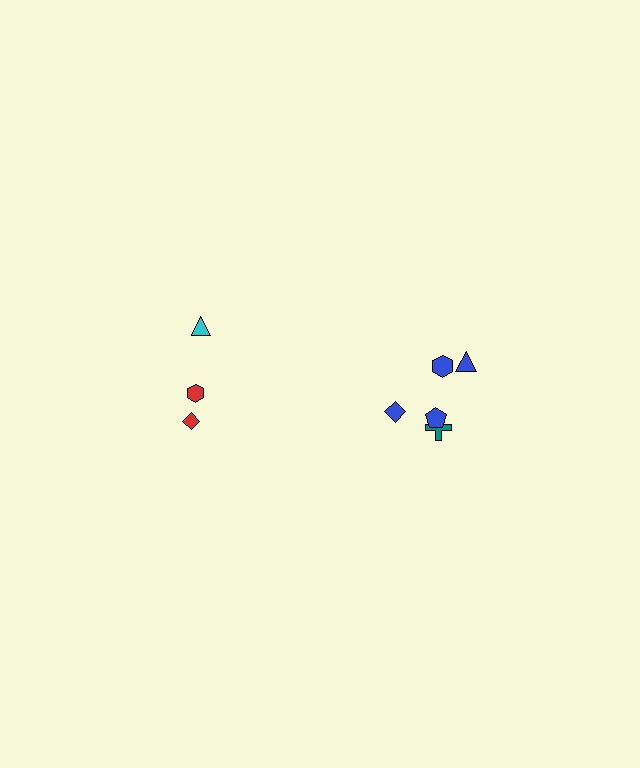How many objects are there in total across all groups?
There are 8 objects.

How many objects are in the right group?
There are 5 objects.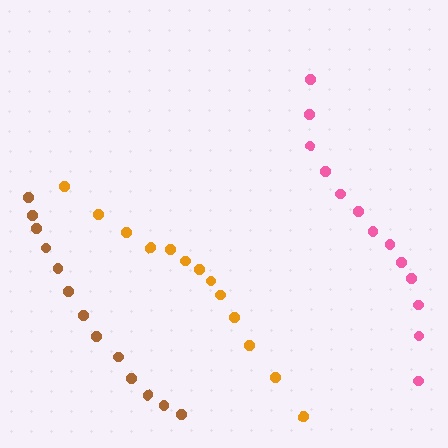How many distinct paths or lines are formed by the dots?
There are 3 distinct paths.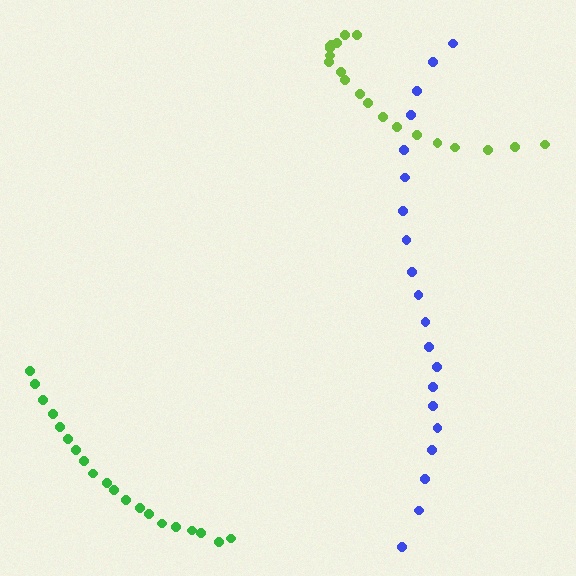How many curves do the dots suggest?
There are 3 distinct paths.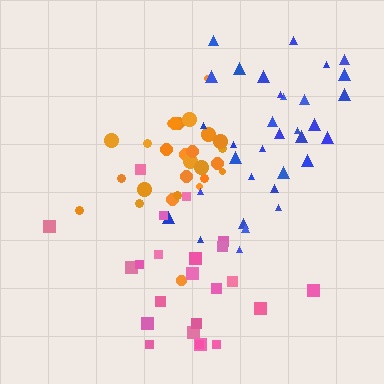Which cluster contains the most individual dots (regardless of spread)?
Blue (33).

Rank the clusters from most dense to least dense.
orange, pink, blue.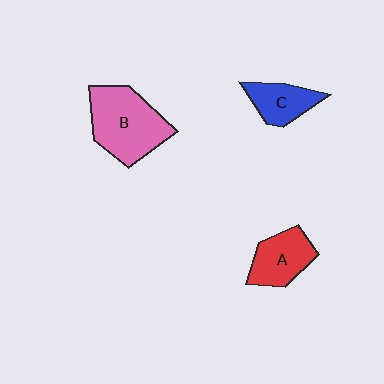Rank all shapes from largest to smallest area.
From largest to smallest: B (pink), A (red), C (blue).